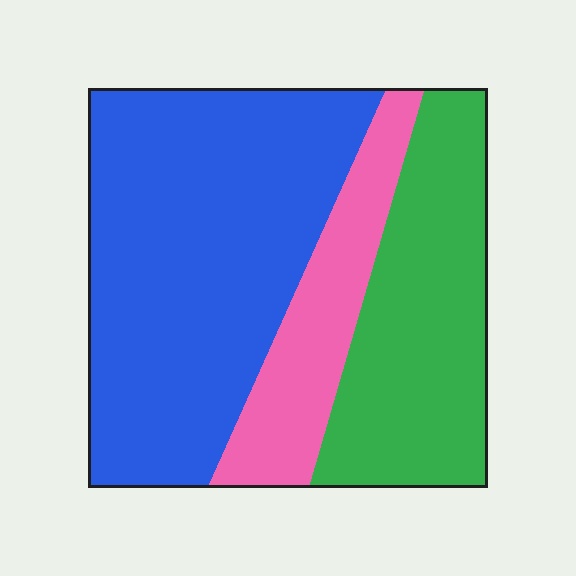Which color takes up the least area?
Pink, at roughly 15%.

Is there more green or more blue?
Blue.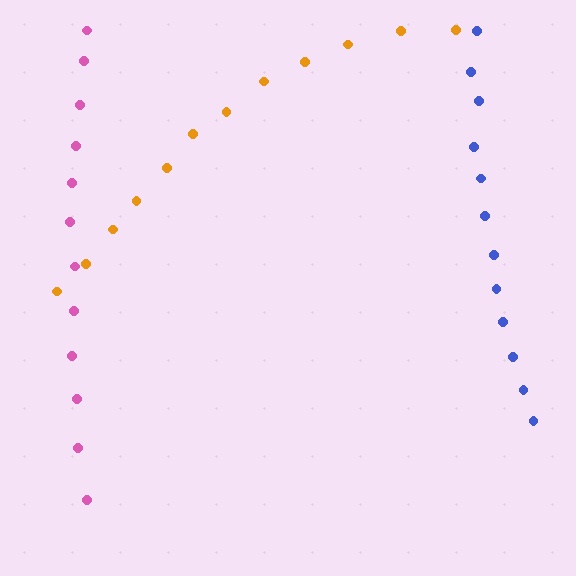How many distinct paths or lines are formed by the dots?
There are 3 distinct paths.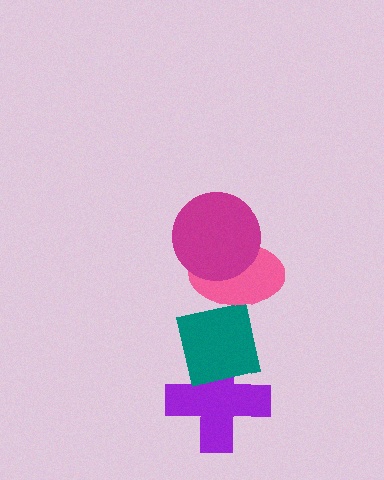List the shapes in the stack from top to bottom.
From top to bottom: the magenta circle, the pink ellipse, the teal square, the purple cross.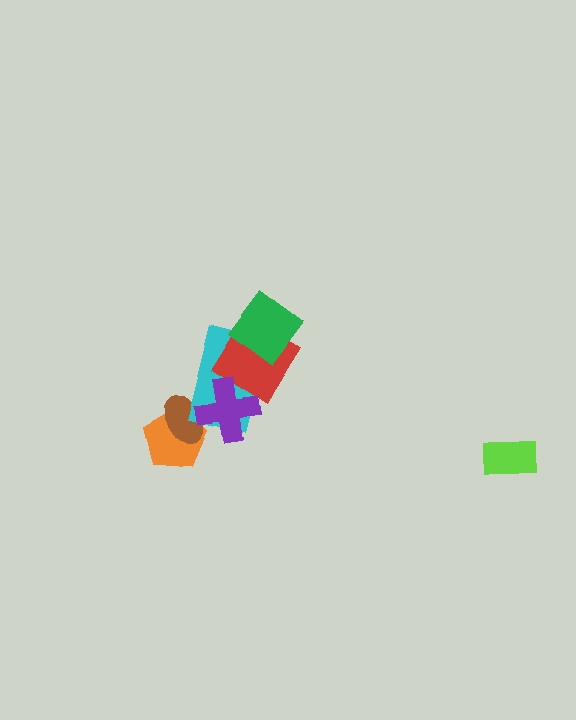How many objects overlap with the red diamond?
3 objects overlap with the red diamond.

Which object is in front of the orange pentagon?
The brown ellipse is in front of the orange pentagon.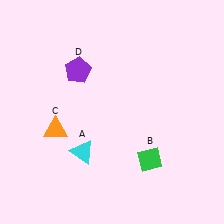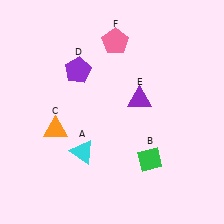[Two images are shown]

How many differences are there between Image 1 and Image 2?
There are 2 differences between the two images.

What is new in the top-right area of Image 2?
A pink pentagon (F) was added in the top-right area of Image 2.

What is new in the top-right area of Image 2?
A purple triangle (E) was added in the top-right area of Image 2.